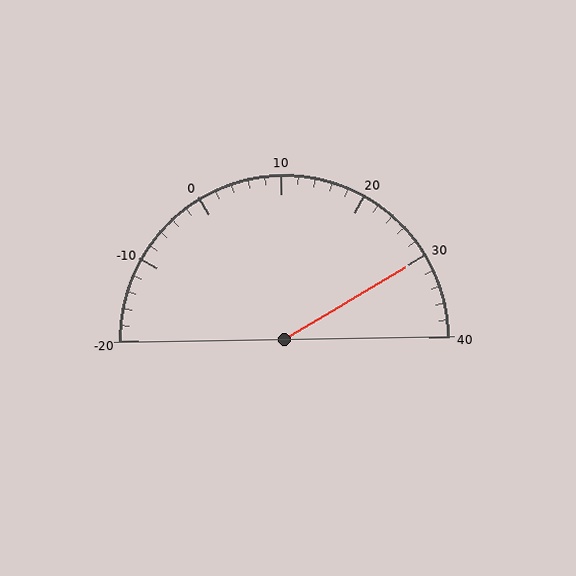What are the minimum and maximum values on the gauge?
The gauge ranges from -20 to 40.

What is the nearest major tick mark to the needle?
The nearest major tick mark is 30.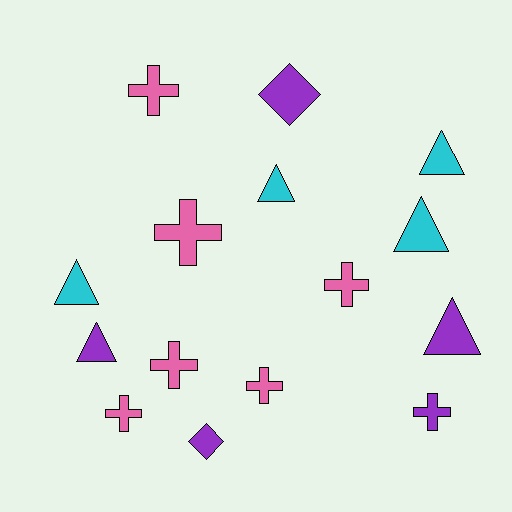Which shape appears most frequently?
Cross, with 7 objects.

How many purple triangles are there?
There are 2 purple triangles.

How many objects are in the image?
There are 15 objects.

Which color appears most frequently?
Pink, with 6 objects.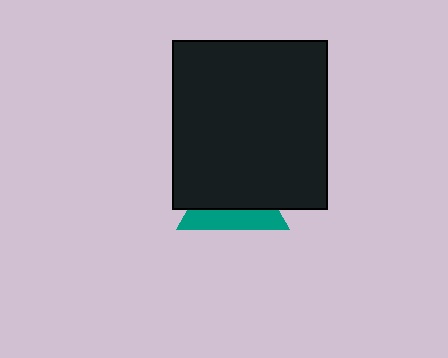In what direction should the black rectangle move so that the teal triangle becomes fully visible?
The black rectangle should move up. That is the shortest direction to clear the overlap and leave the teal triangle fully visible.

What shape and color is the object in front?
The object in front is a black rectangle.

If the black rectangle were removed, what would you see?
You would see the complete teal triangle.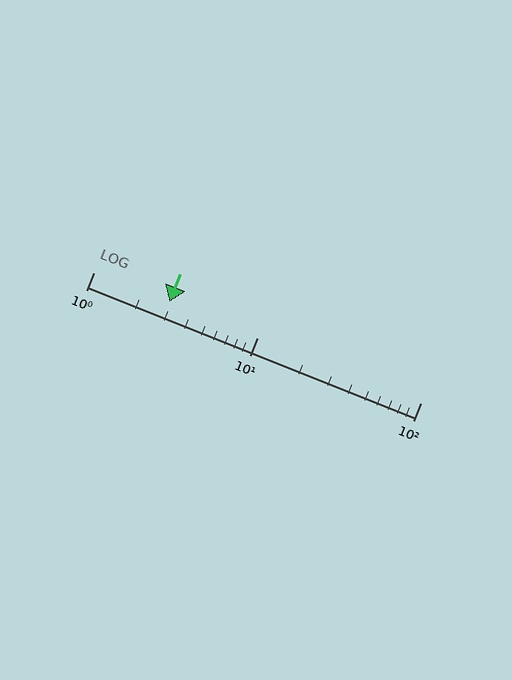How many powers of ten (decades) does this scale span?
The scale spans 2 decades, from 1 to 100.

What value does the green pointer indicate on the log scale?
The pointer indicates approximately 2.9.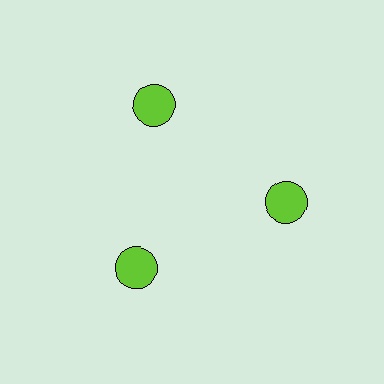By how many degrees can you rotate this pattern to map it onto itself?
The pattern maps onto itself every 120 degrees of rotation.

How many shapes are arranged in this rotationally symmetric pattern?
There are 3 shapes, arranged in 3 groups of 1.